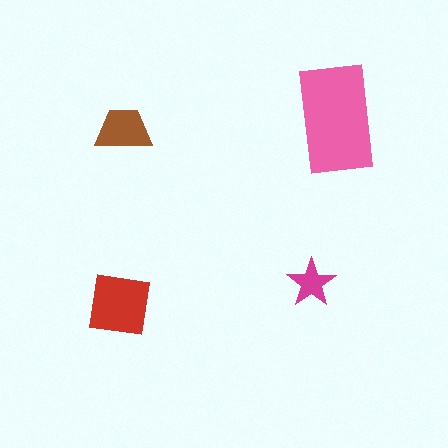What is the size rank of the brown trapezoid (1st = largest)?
3rd.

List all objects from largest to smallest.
The pink rectangle, the red square, the brown trapezoid, the magenta star.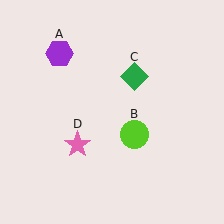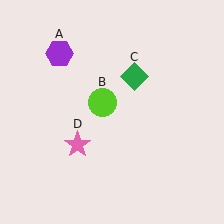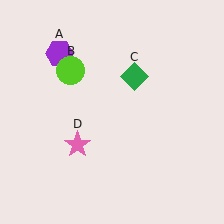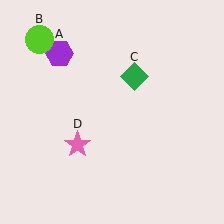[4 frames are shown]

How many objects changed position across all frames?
1 object changed position: lime circle (object B).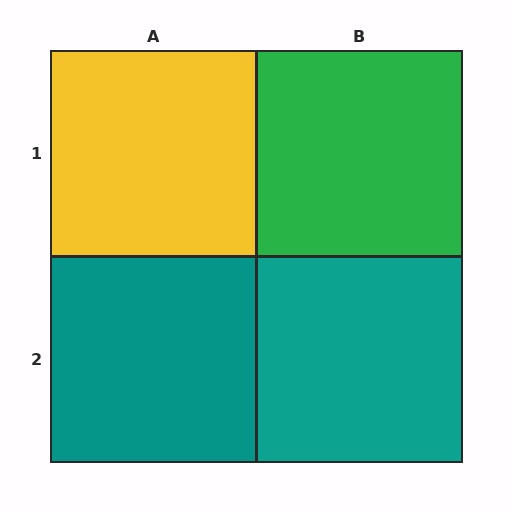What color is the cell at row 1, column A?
Yellow.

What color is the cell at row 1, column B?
Green.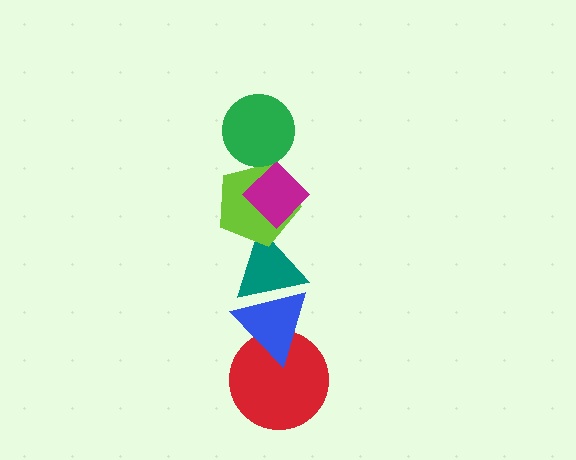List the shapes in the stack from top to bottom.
From top to bottom: the green circle, the magenta diamond, the lime pentagon, the teal triangle, the blue triangle, the red circle.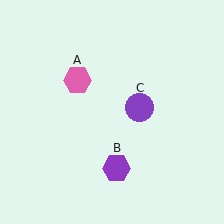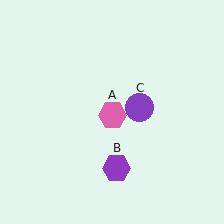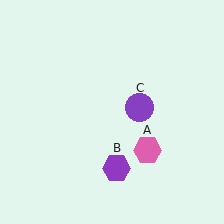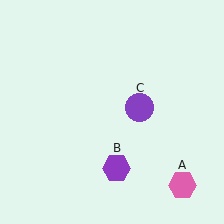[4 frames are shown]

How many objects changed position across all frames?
1 object changed position: pink hexagon (object A).